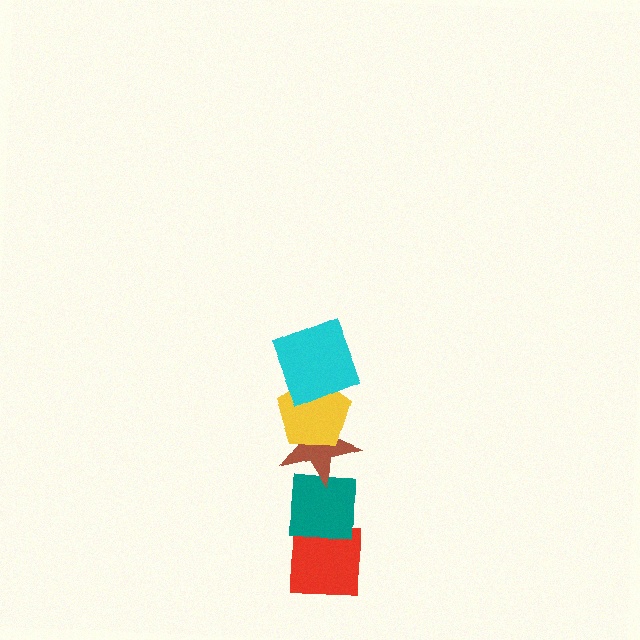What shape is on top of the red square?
The teal square is on top of the red square.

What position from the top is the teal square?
The teal square is 4th from the top.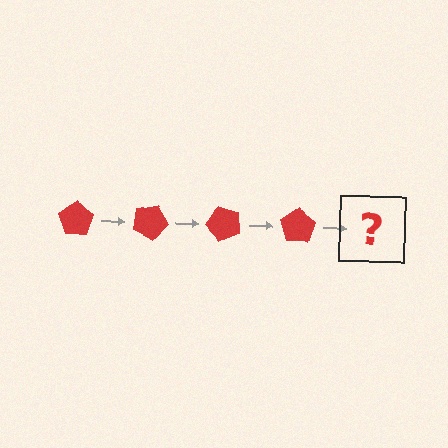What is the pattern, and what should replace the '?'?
The pattern is that the pentagon rotates 25 degrees each step. The '?' should be a red pentagon rotated 100 degrees.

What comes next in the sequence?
The next element should be a red pentagon rotated 100 degrees.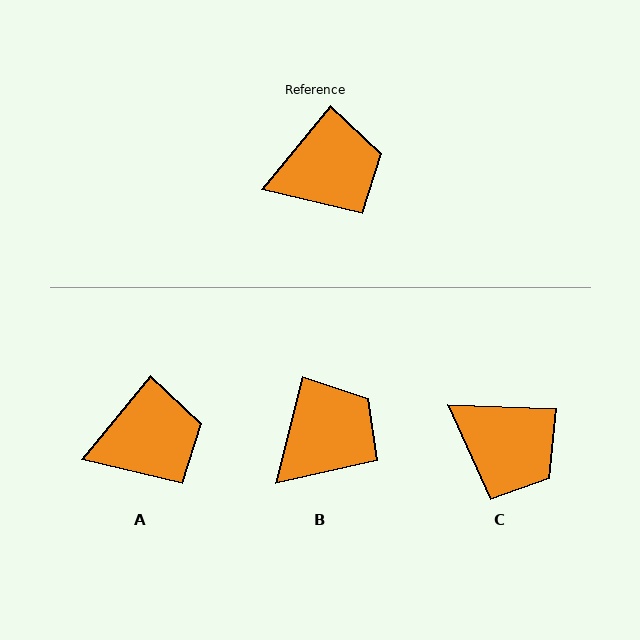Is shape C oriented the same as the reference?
No, it is off by about 53 degrees.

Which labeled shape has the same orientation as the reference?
A.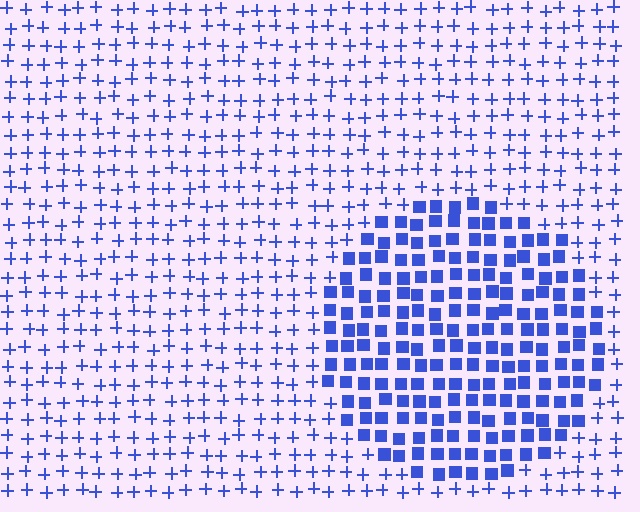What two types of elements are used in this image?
The image uses squares inside the circle region and plus signs outside it.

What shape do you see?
I see a circle.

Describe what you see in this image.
The image is filled with small blue elements arranged in a uniform grid. A circle-shaped region contains squares, while the surrounding area contains plus signs. The boundary is defined purely by the change in element shape.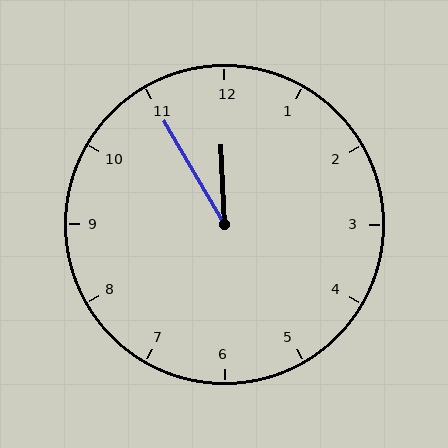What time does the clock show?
11:55.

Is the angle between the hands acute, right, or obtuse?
It is acute.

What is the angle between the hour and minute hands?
Approximately 28 degrees.